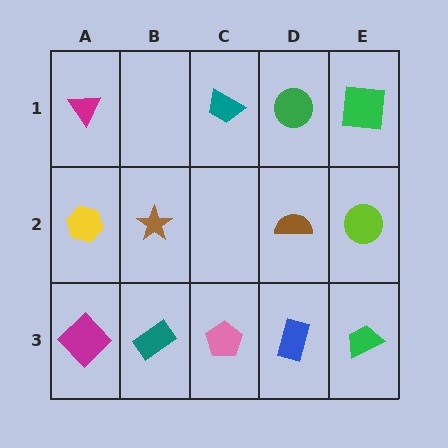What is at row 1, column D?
A green circle.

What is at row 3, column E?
A green trapezoid.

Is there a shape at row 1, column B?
No, that cell is empty.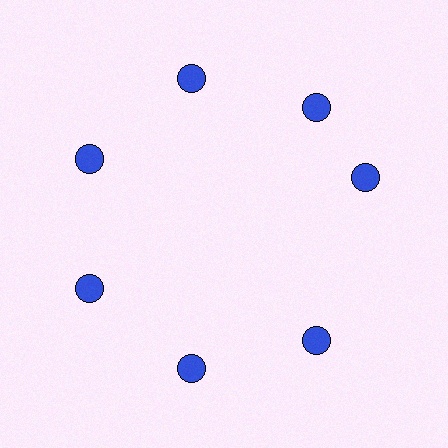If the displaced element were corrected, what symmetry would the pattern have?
It would have 7-fold rotational symmetry — the pattern would map onto itself every 51 degrees.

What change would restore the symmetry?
The symmetry would be restored by rotating it back into even spacing with its neighbors so that all 7 circles sit at equal angles and equal distance from the center.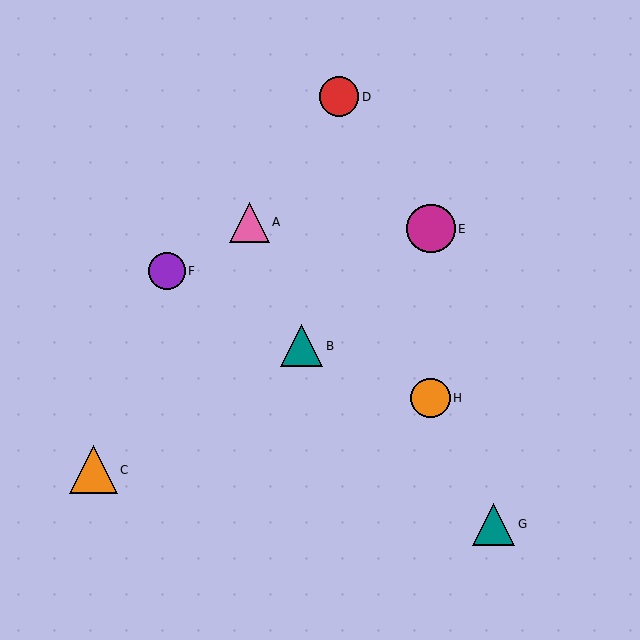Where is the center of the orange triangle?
The center of the orange triangle is at (93, 470).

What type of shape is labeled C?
Shape C is an orange triangle.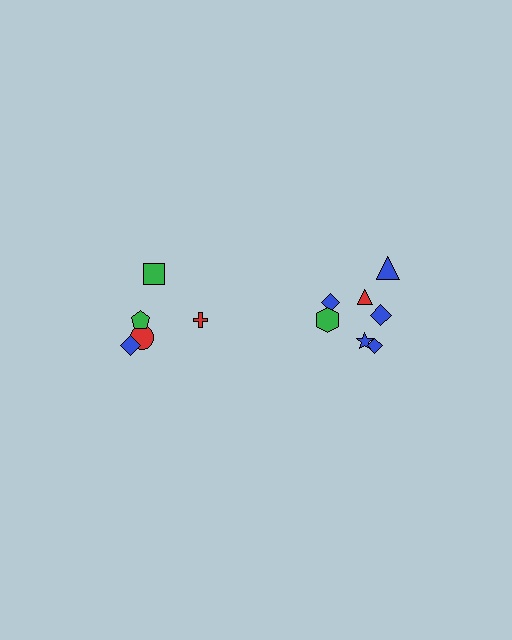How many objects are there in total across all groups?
There are 12 objects.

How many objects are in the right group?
There are 7 objects.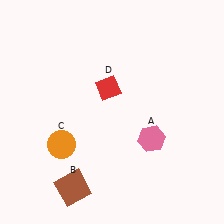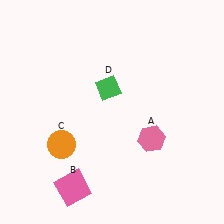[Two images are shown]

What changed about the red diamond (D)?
In Image 1, D is red. In Image 2, it changed to green.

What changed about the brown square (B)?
In Image 1, B is brown. In Image 2, it changed to pink.